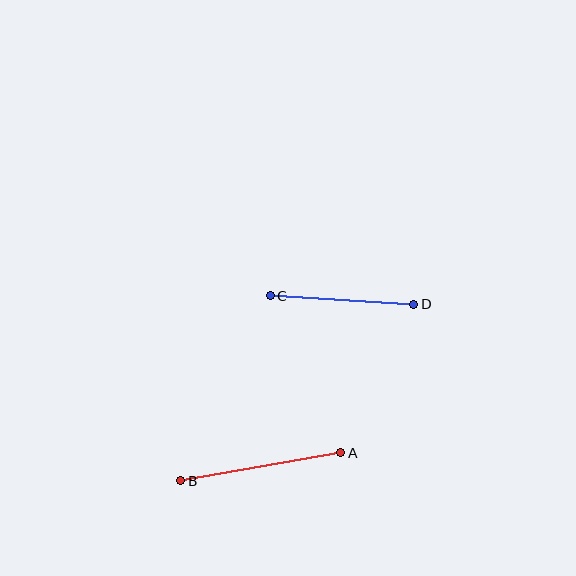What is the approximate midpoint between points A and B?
The midpoint is at approximately (261, 467) pixels.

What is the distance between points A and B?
The distance is approximately 162 pixels.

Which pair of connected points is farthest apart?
Points A and B are farthest apart.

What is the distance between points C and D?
The distance is approximately 144 pixels.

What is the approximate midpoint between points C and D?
The midpoint is at approximately (342, 300) pixels.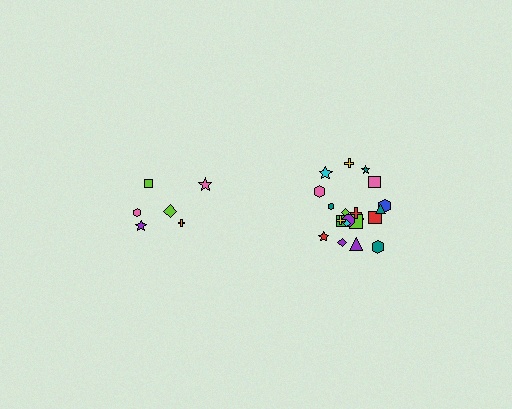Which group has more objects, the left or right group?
The right group.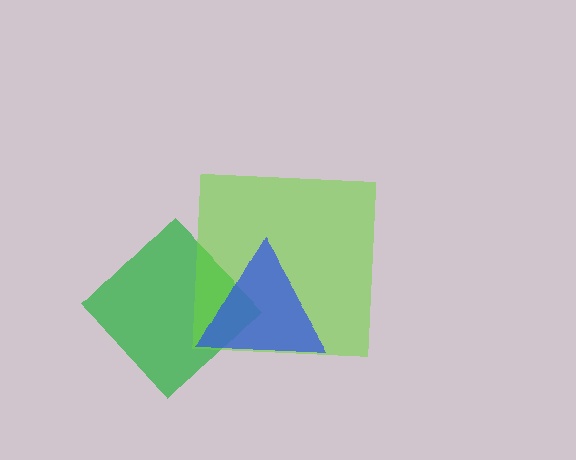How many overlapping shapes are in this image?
There are 3 overlapping shapes in the image.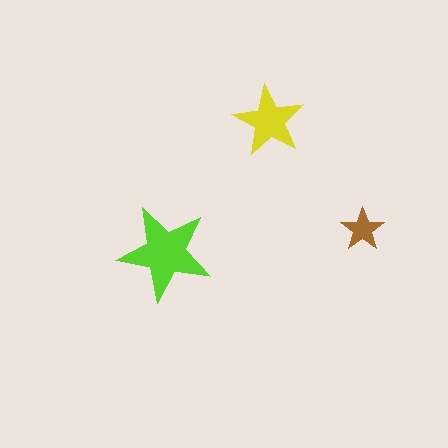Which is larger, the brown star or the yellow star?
The yellow one.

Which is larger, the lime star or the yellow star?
The lime one.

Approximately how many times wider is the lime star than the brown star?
About 2 times wider.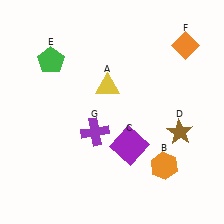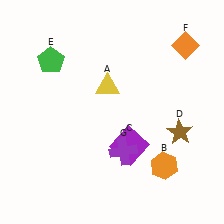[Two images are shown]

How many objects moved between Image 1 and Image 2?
1 object moved between the two images.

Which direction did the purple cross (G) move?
The purple cross (G) moved right.